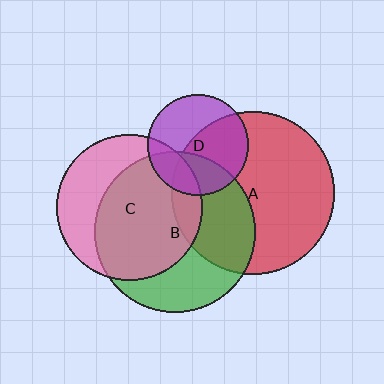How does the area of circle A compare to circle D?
Approximately 2.6 times.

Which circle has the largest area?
Circle A (red).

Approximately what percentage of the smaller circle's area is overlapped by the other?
Approximately 10%.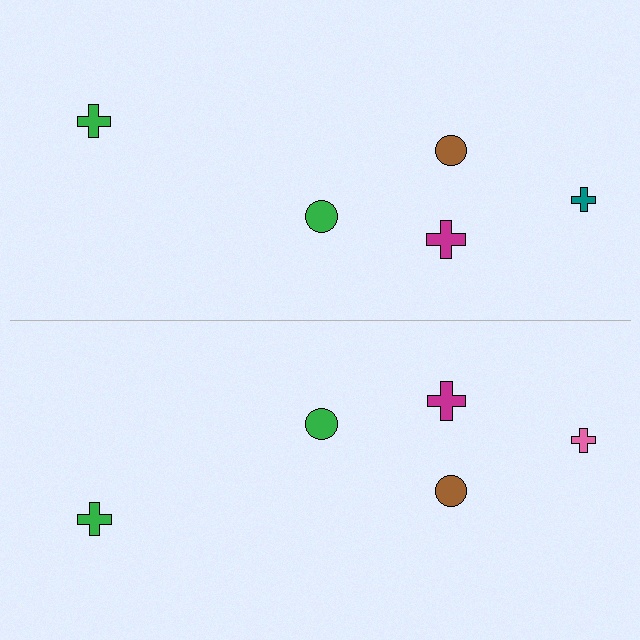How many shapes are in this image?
There are 10 shapes in this image.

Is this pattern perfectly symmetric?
No, the pattern is not perfectly symmetric. The pink cross on the bottom side breaks the symmetry — its mirror counterpart is teal.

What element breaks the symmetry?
The pink cross on the bottom side breaks the symmetry — its mirror counterpart is teal.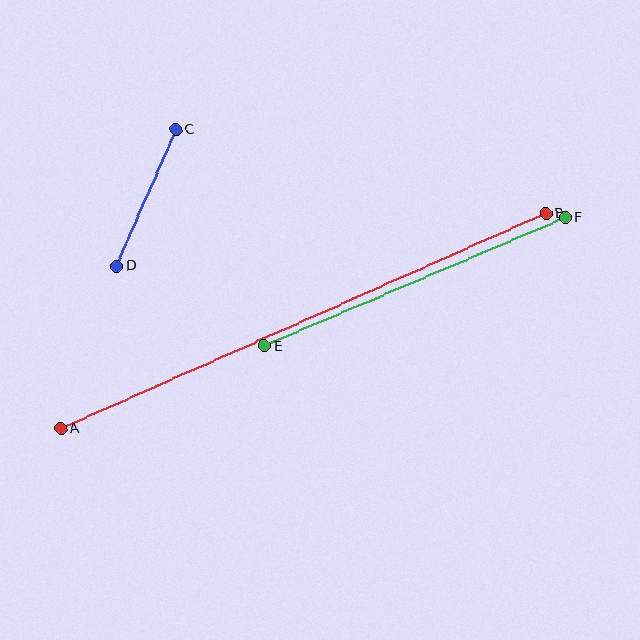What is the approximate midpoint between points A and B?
The midpoint is at approximately (303, 321) pixels.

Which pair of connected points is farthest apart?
Points A and B are farthest apart.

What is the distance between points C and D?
The distance is approximately 149 pixels.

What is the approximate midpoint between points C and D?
The midpoint is at approximately (146, 198) pixels.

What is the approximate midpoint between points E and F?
The midpoint is at approximately (415, 282) pixels.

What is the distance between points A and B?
The distance is approximately 531 pixels.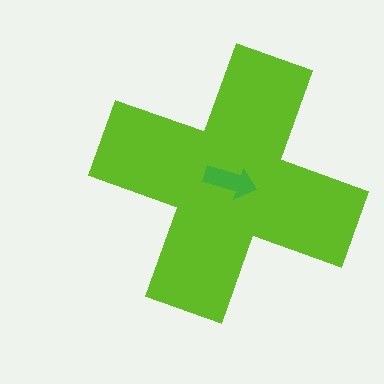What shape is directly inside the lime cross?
The green arrow.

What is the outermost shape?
The lime cross.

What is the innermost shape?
The green arrow.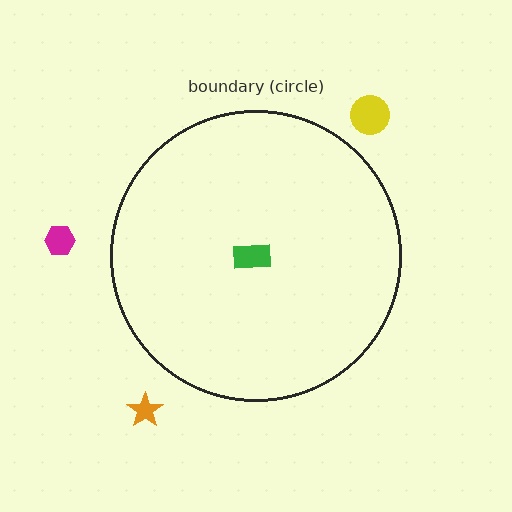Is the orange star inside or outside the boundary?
Outside.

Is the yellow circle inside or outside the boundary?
Outside.